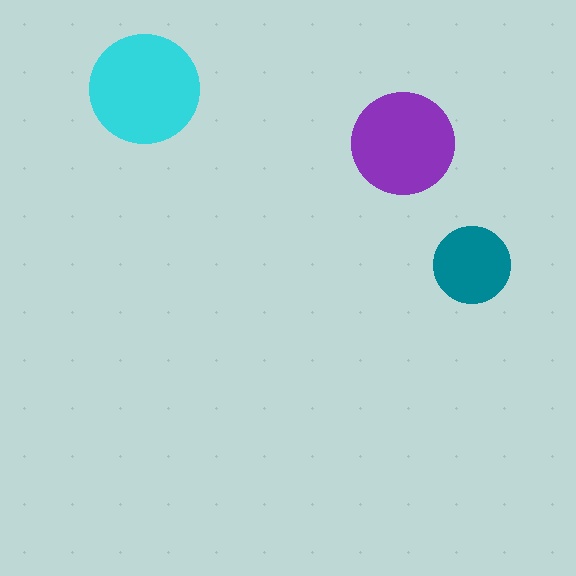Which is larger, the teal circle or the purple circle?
The purple one.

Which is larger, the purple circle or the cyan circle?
The cyan one.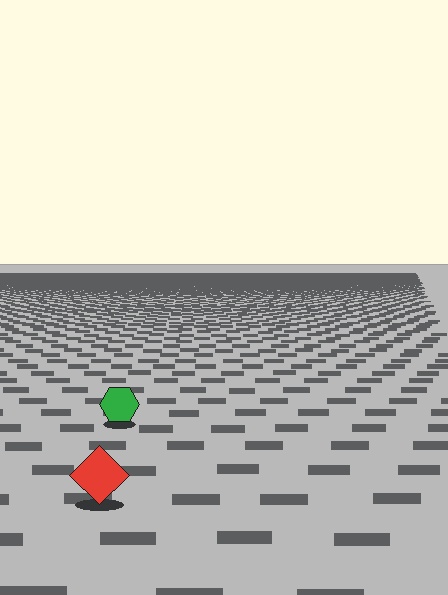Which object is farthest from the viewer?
The green hexagon is farthest from the viewer. It appears smaller and the ground texture around it is denser.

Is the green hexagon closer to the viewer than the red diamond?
No. The red diamond is closer — you can tell from the texture gradient: the ground texture is coarser near it.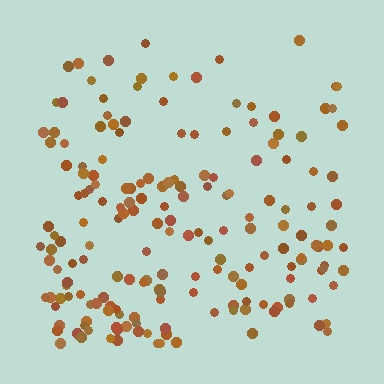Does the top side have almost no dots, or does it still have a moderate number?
Still a moderate number, just noticeably fewer than the bottom.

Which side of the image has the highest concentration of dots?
The bottom.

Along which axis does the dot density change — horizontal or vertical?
Vertical.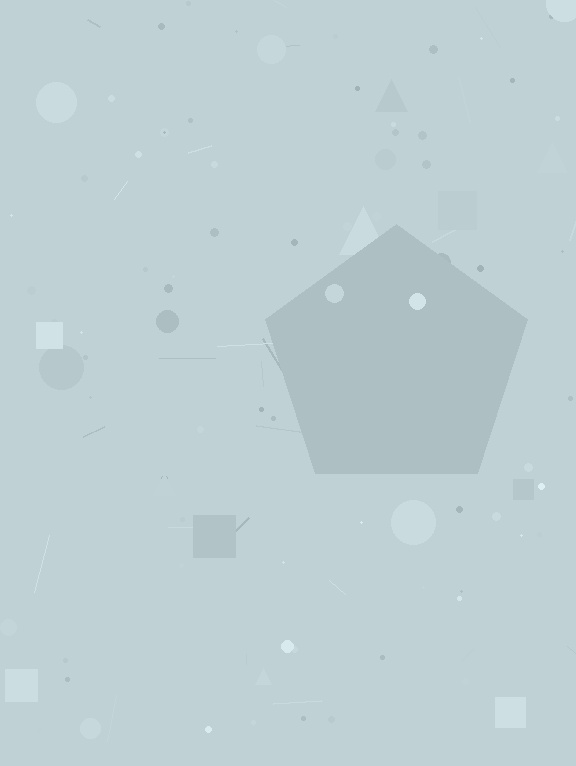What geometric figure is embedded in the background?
A pentagon is embedded in the background.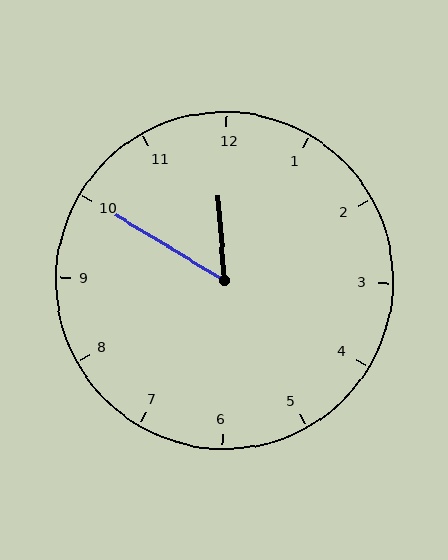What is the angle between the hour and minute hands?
Approximately 55 degrees.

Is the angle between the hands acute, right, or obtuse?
It is acute.